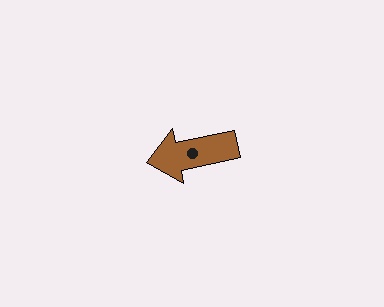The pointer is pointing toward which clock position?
Roughly 9 o'clock.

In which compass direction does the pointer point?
West.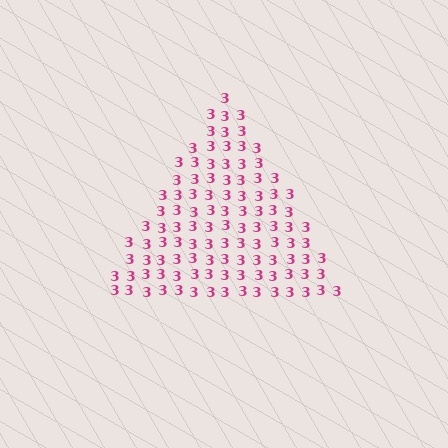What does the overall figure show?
The overall figure shows a triangle.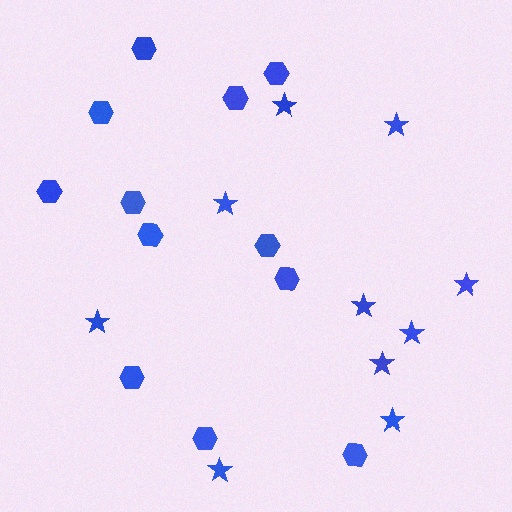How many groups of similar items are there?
There are 2 groups: one group of hexagons (12) and one group of stars (10).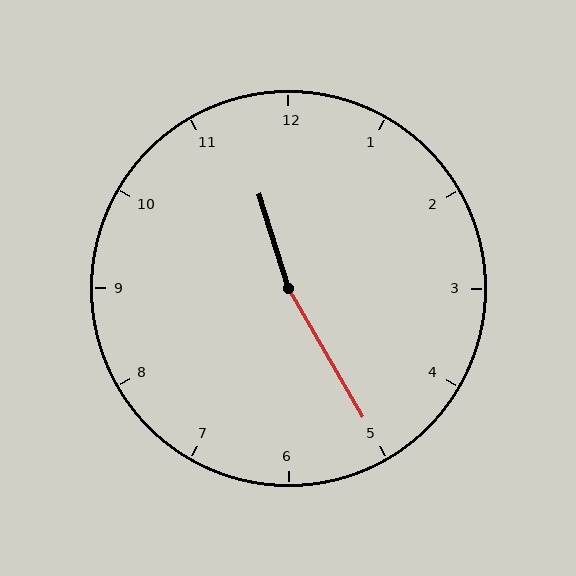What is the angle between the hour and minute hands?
Approximately 168 degrees.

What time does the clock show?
11:25.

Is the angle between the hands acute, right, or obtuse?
It is obtuse.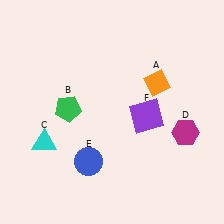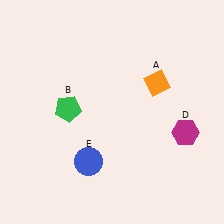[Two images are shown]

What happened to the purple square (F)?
The purple square (F) was removed in Image 2. It was in the bottom-right area of Image 1.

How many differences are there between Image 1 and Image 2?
There are 2 differences between the two images.